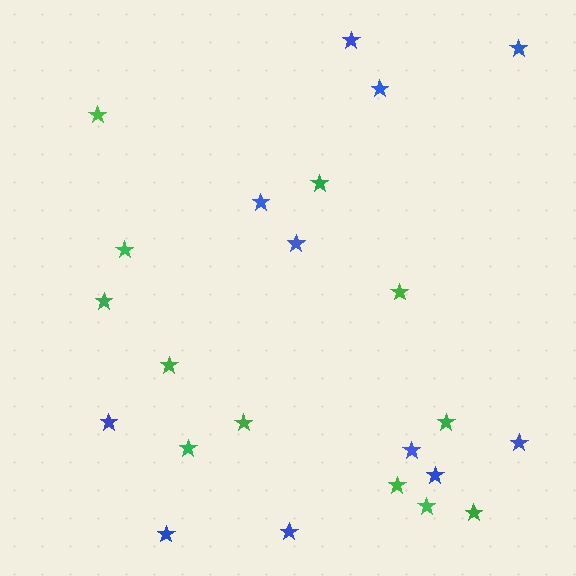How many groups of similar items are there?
There are 2 groups: one group of blue stars (11) and one group of green stars (12).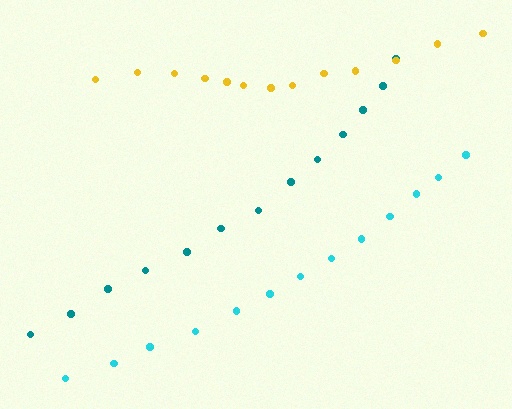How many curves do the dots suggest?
There are 3 distinct paths.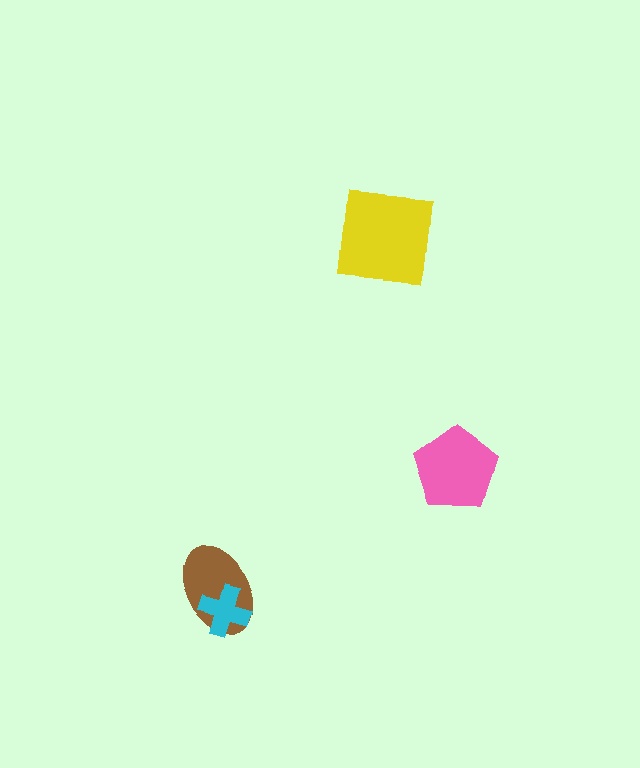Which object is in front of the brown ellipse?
The cyan cross is in front of the brown ellipse.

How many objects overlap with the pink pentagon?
0 objects overlap with the pink pentagon.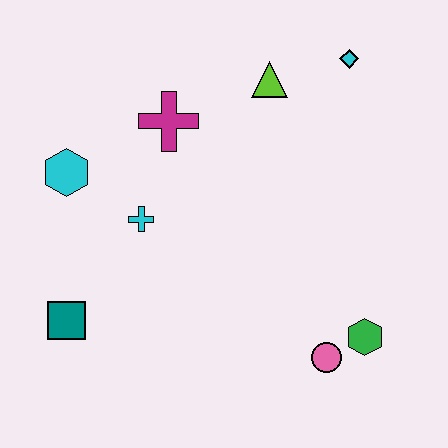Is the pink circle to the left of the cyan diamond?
Yes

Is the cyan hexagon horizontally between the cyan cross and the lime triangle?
No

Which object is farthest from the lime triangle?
The teal square is farthest from the lime triangle.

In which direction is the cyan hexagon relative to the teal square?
The cyan hexagon is above the teal square.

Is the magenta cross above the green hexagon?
Yes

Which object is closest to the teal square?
The cyan cross is closest to the teal square.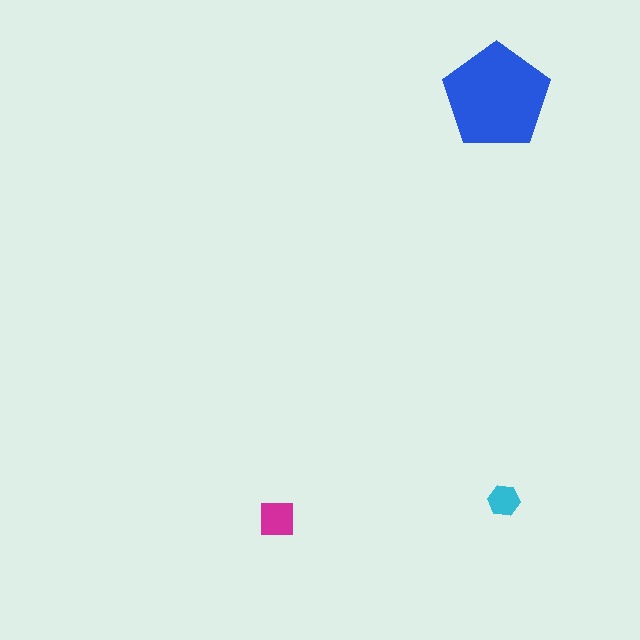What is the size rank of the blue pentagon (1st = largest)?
1st.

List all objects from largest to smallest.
The blue pentagon, the magenta square, the cyan hexagon.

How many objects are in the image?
There are 3 objects in the image.